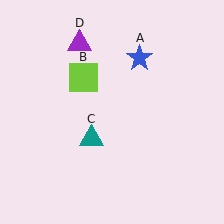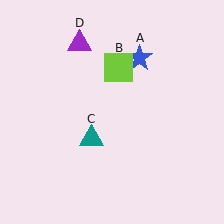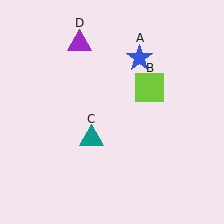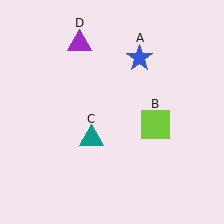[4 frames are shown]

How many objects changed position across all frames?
1 object changed position: lime square (object B).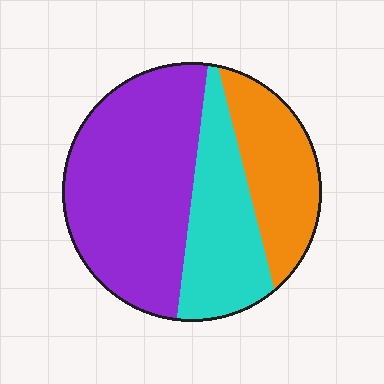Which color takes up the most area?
Purple, at roughly 50%.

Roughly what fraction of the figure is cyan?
Cyan covers around 25% of the figure.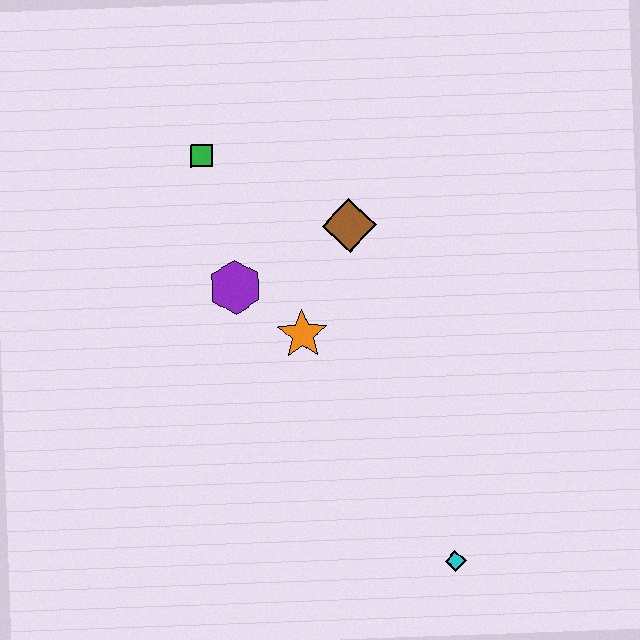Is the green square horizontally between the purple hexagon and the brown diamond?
No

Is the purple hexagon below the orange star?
No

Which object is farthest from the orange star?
The cyan diamond is farthest from the orange star.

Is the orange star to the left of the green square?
No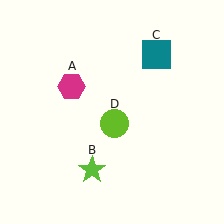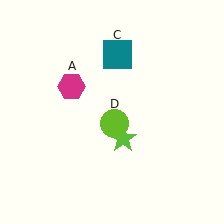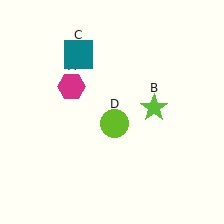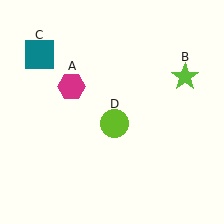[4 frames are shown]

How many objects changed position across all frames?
2 objects changed position: lime star (object B), teal square (object C).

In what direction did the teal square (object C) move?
The teal square (object C) moved left.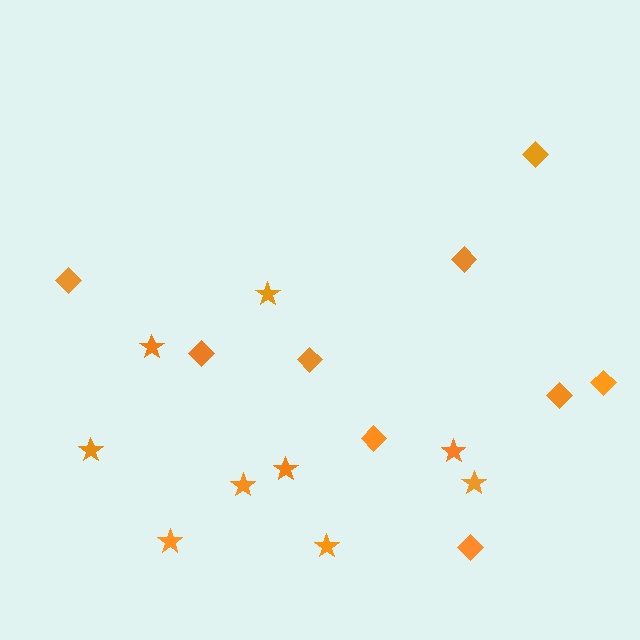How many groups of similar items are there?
There are 2 groups: one group of diamonds (9) and one group of stars (9).